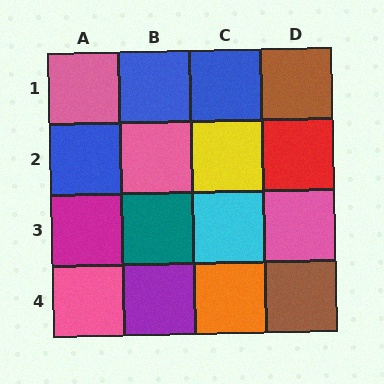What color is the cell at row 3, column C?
Cyan.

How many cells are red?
1 cell is red.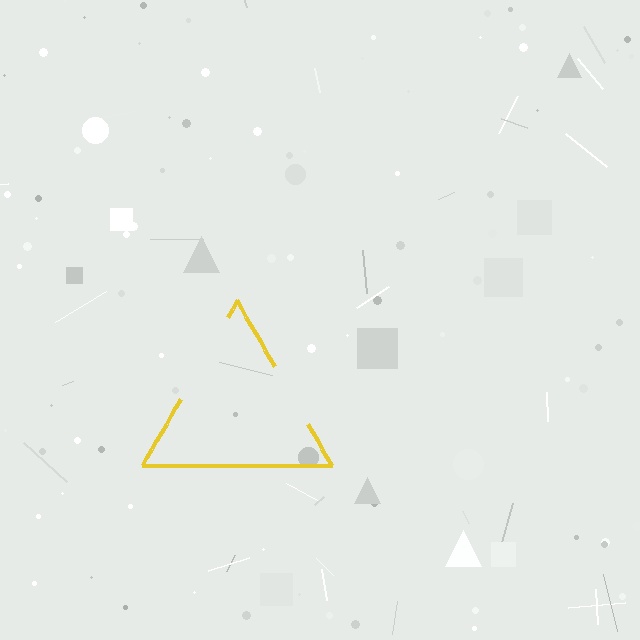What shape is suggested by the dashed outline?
The dashed outline suggests a triangle.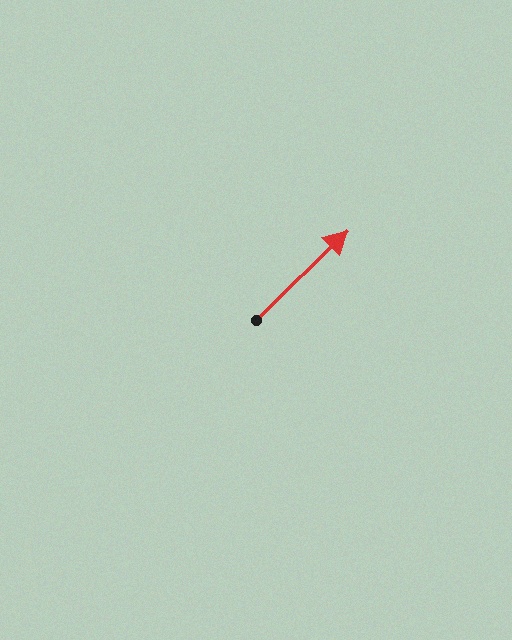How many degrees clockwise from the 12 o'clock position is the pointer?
Approximately 45 degrees.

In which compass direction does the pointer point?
Northeast.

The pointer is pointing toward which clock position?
Roughly 2 o'clock.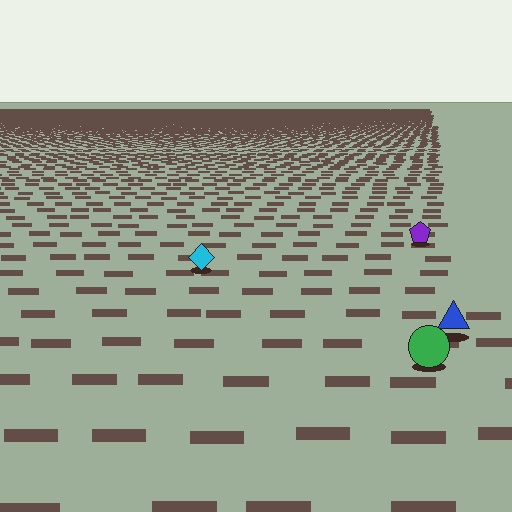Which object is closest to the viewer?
The green circle is closest. The texture marks near it are larger and more spread out.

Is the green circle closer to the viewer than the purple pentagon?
Yes. The green circle is closer — you can tell from the texture gradient: the ground texture is coarser near it.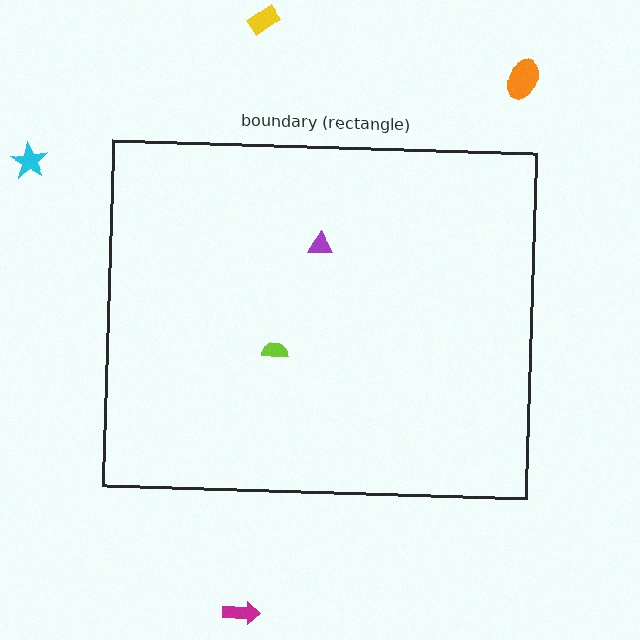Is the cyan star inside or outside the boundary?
Outside.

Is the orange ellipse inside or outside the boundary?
Outside.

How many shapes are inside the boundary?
2 inside, 4 outside.